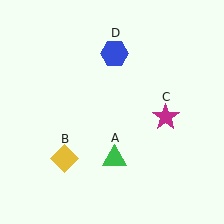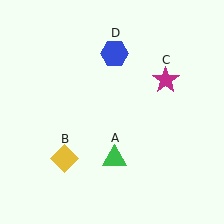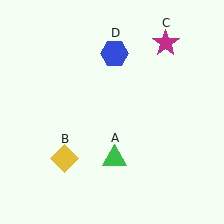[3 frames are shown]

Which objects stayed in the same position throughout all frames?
Green triangle (object A) and yellow diamond (object B) and blue hexagon (object D) remained stationary.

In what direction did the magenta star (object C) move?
The magenta star (object C) moved up.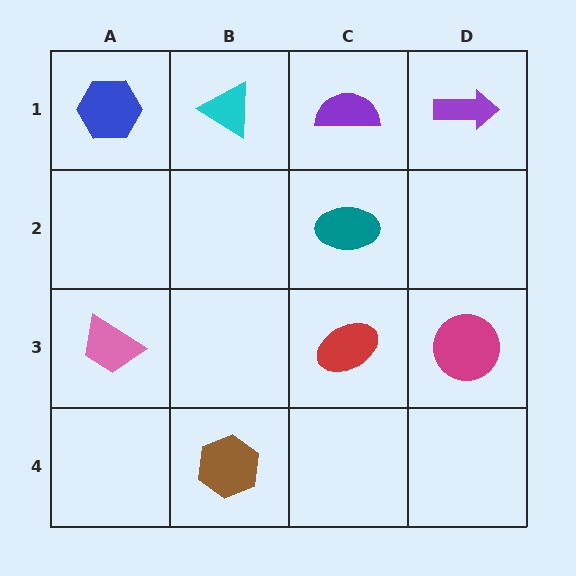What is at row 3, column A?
A pink trapezoid.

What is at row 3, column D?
A magenta circle.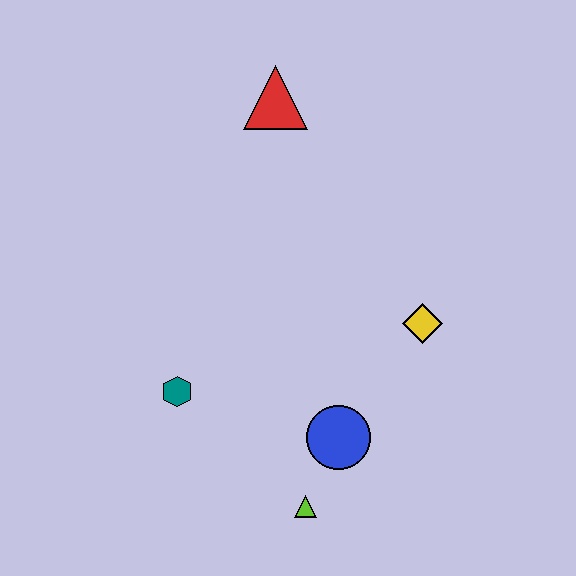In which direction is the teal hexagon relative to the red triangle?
The teal hexagon is below the red triangle.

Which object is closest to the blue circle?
The lime triangle is closest to the blue circle.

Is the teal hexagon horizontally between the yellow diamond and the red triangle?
No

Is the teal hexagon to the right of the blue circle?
No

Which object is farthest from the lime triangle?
The red triangle is farthest from the lime triangle.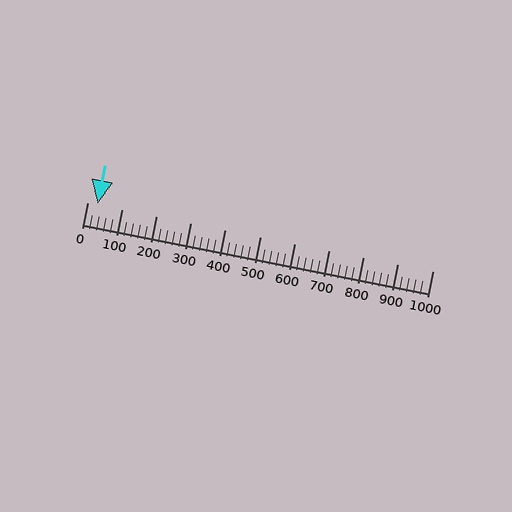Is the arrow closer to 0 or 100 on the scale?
The arrow is closer to 0.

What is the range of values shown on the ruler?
The ruler shows values from 0 to 1000.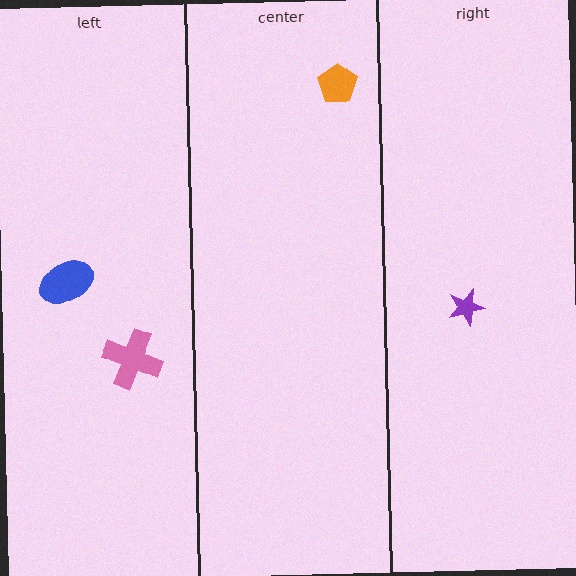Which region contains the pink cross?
The left region.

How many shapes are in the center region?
1.